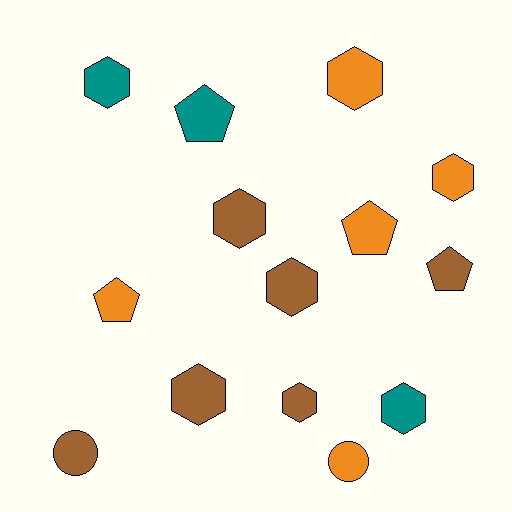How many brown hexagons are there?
There are 4 brown hexagons.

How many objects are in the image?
There are 14 objects.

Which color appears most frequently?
Brown, with 6 objects.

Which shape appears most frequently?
Hexagon, with 8 objects.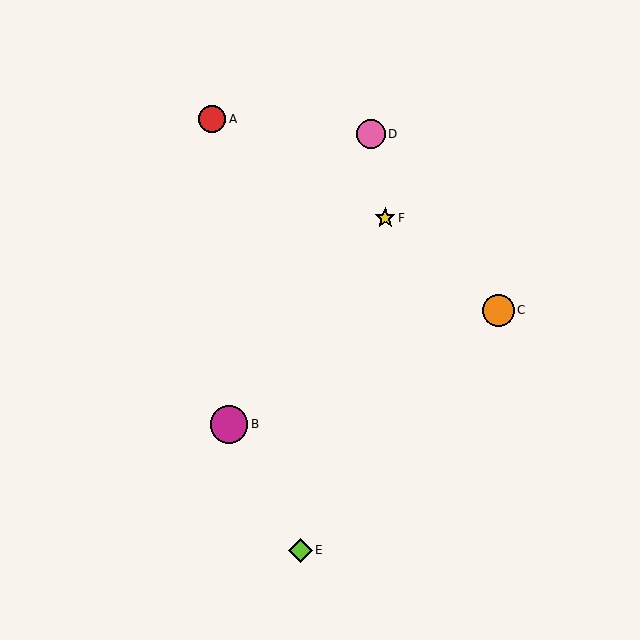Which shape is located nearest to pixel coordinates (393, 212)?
The yellow star (labeled F) at (385, 218) is nearest to that location.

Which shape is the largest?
The magenta circle (labeled B) is the largest.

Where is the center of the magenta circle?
The center of the magenta circle is at (229, 425).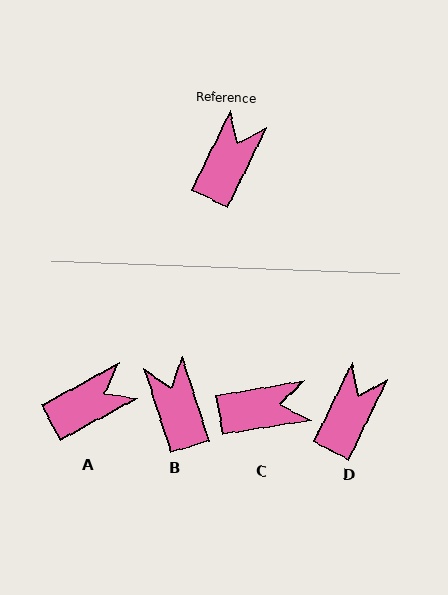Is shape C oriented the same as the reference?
No, it is off by about 55 degrees.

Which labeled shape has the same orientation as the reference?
D.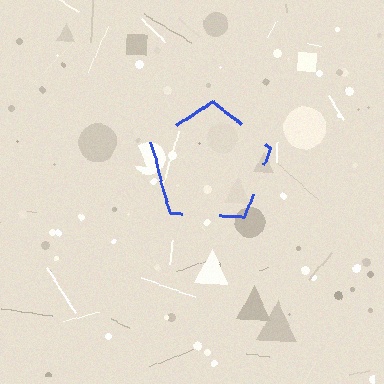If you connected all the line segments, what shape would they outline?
They would outline a pentagon.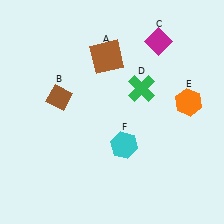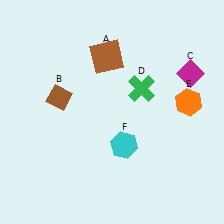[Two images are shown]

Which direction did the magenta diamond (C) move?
The magenta diamond (C) moved down.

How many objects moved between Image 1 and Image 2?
1 object moved between the two images.